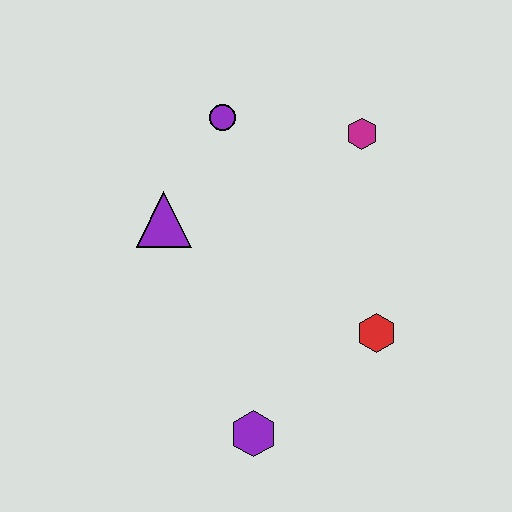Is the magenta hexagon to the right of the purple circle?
Yes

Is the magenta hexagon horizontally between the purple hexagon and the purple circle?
No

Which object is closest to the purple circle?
The purple triangle is closest to the purple circle.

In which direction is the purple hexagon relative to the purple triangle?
The purple hexagon is below the purple triangle.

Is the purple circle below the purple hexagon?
No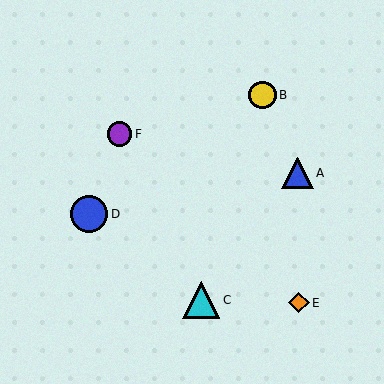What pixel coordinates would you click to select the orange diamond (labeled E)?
Click at (299, 303) to select the orange diamond E.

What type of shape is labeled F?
Shape F is a purple circle.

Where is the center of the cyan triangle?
The center of the cyan triangle is at (201, 300).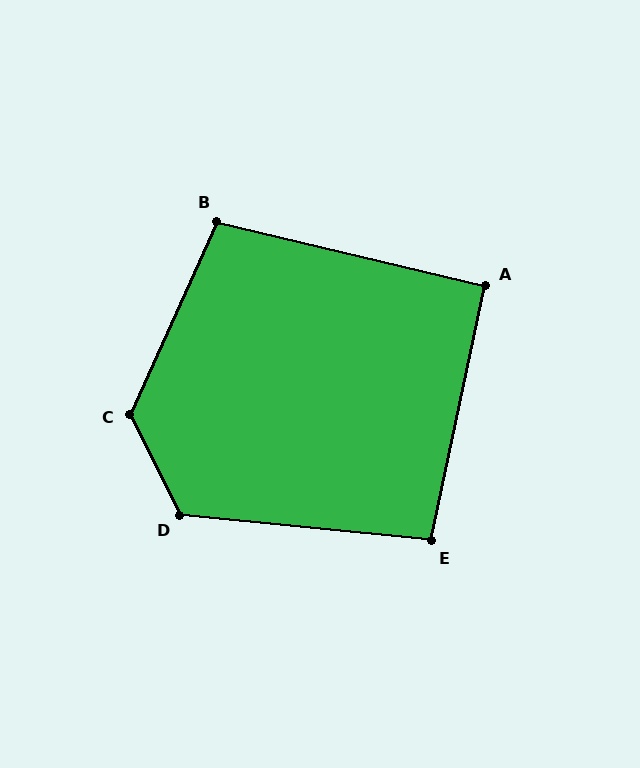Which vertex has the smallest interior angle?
A, at approximately 91 degrees.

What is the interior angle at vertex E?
Approximately 96 degrees (obtuse).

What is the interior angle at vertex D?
Approximately 122 degrees (obtuse).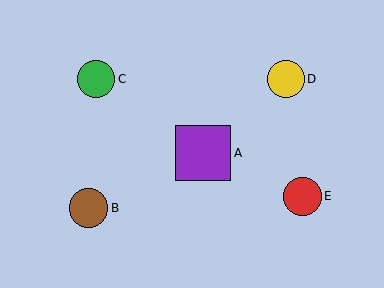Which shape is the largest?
The purple square (labeled A) is the largest.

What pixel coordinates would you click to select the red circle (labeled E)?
Click at (302, 196) to select the red circle E.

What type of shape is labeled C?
Shape C is a green circle.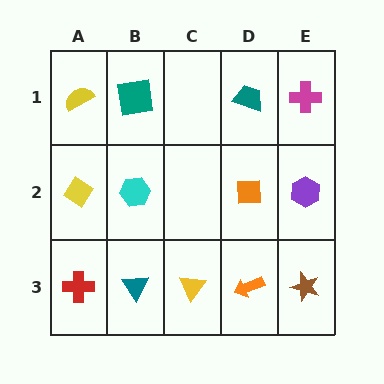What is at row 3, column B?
A teal triangle.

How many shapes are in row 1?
4 shapes.